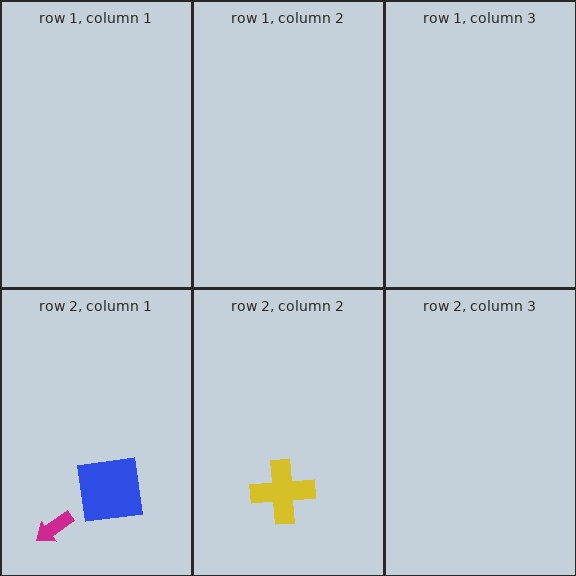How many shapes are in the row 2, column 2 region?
1.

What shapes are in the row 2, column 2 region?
The yellow cross.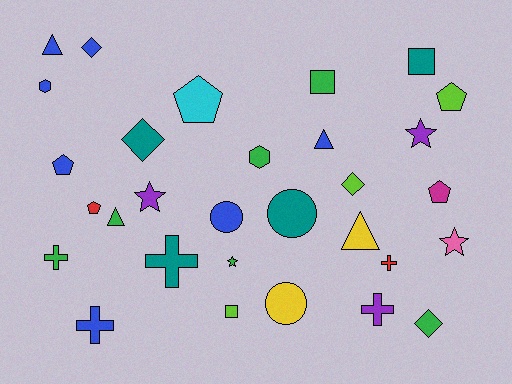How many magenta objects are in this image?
There is 1 magenta object.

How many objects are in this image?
There are 30 objects.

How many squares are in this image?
There are 3 squares.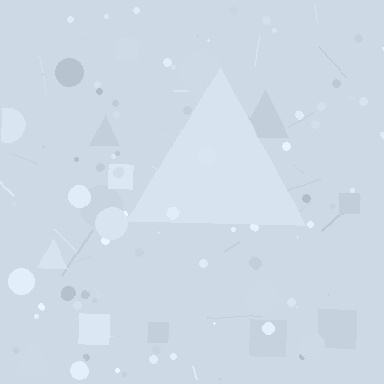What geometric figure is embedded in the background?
A triangle is embedded in the background.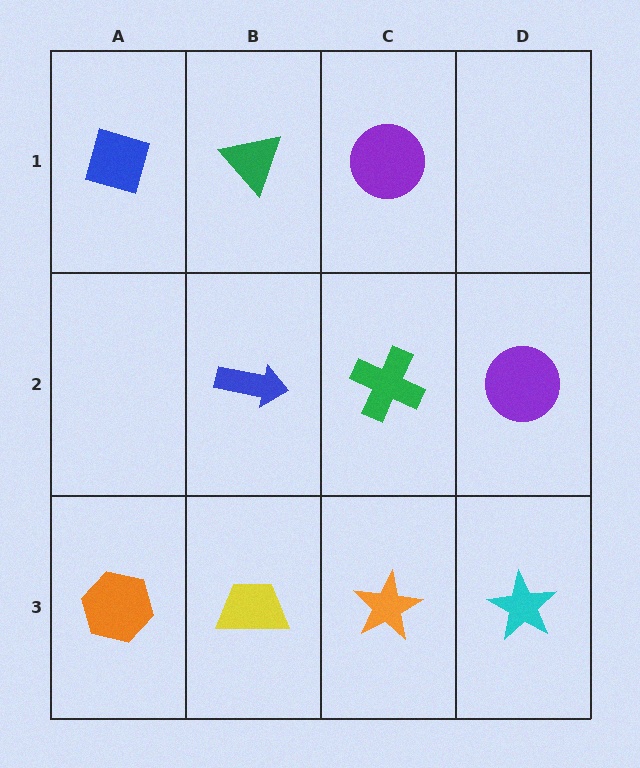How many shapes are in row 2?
3 shapes.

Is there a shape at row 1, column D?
No, that cell is empty.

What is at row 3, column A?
An orange hexagon.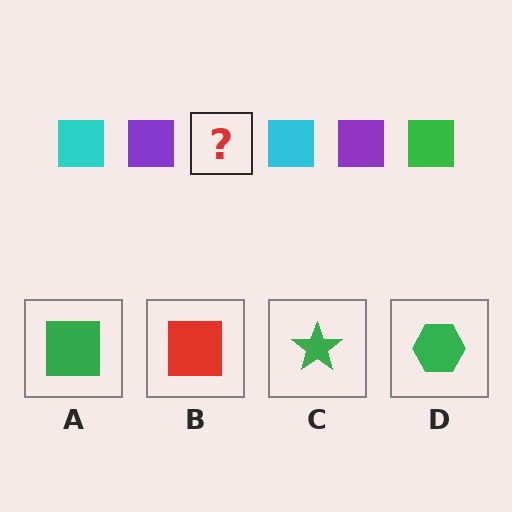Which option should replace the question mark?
Option A.